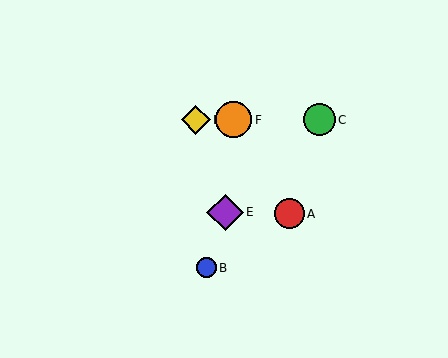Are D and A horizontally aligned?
No, D is at y≈120 and A is at y≈214.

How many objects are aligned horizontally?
3 objects (C, D, F) are aligned horizontally.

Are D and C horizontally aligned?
Yes, both are at y≈120.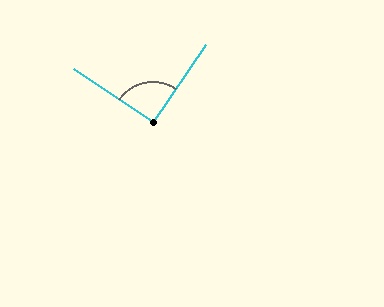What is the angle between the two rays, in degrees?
Approximately 90 degrees.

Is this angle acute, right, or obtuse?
It is approximately a right angle.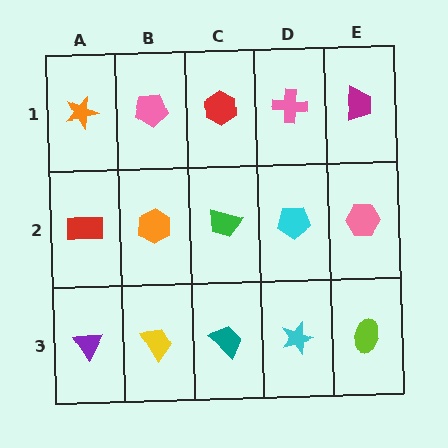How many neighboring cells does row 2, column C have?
4.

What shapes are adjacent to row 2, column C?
A red hexagon (row 1, column C), a teal trapezoid (row 3, column C), an orange hexagon (row 2, column B), a cyan pentagon (row 2, column D).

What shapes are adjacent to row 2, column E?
A magenta trapezoid (row 1, column E), a lime ellipse (row 3, column E), a cyan pentagon (row 2, column D).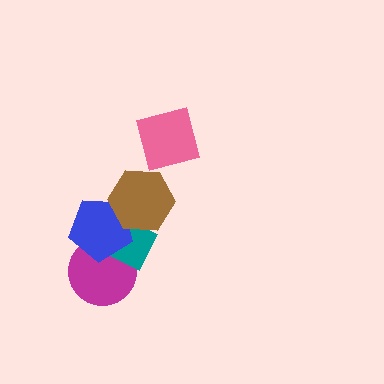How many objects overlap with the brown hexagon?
2 objects overlap with the brown hexagon.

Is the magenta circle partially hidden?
Yes, it is partially covered by another shape.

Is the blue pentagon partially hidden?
Yes, it is partially covered by another shape.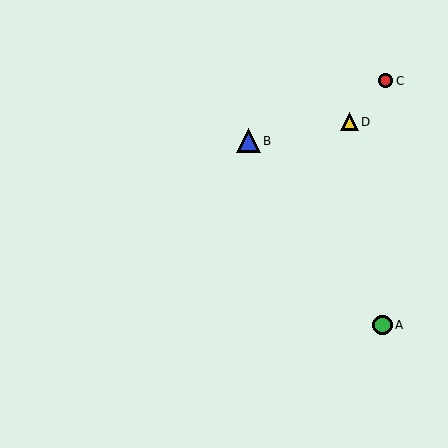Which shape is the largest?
The blue triangle (labeled B) is the largest.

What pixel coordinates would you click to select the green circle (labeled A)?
Click at (383, 325) to select the green circle A.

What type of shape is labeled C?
Shape C is a red circle.